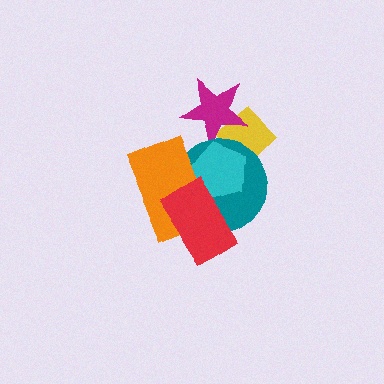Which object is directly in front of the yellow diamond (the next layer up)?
The magenta star is directly in front of the yellow diamond.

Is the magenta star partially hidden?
No, no other shape covers it.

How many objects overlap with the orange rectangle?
3 objects overlap with the orange rectangle.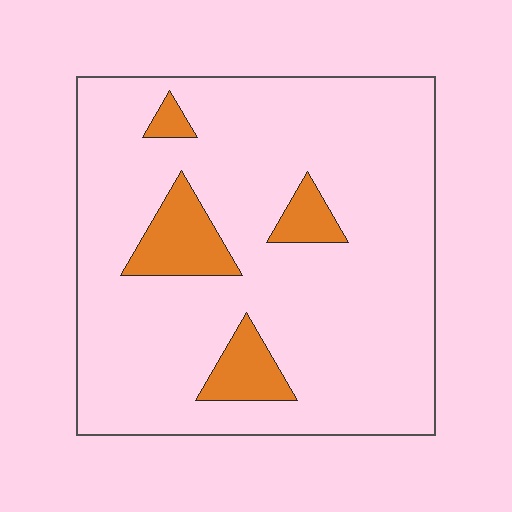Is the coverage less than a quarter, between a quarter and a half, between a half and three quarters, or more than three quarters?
Less than a quarter.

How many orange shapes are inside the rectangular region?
4.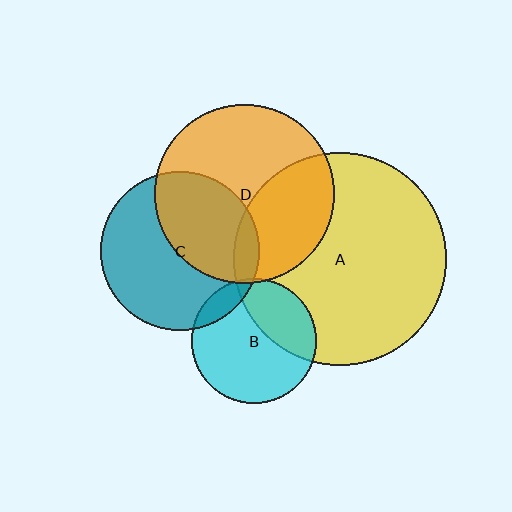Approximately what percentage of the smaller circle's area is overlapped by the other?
Approximately 45%.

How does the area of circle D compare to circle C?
Approximately 1.3 times.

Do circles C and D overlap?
Yes.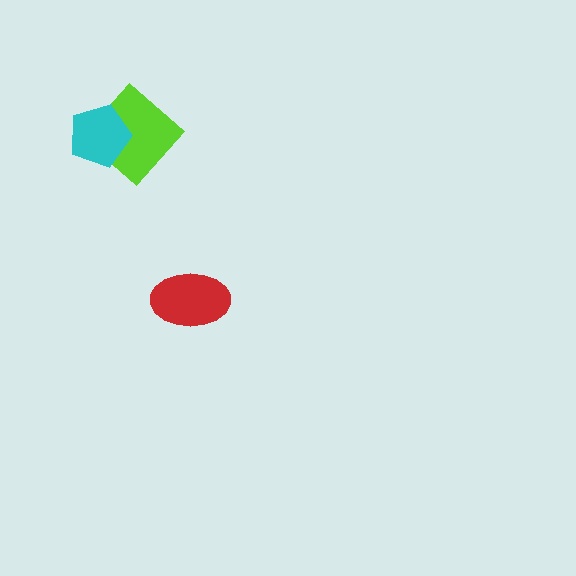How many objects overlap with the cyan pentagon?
1 object overlaps with the cyan pentagon.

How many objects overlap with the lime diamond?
1 object overlaps with the lime diamond.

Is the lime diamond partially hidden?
Yes, it is partially covered by another shape.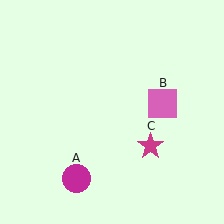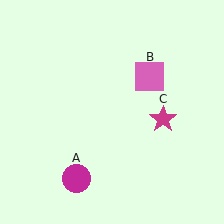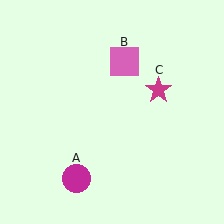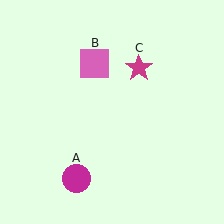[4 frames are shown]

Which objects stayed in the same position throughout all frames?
Magenta circle (object A) remained stationary.